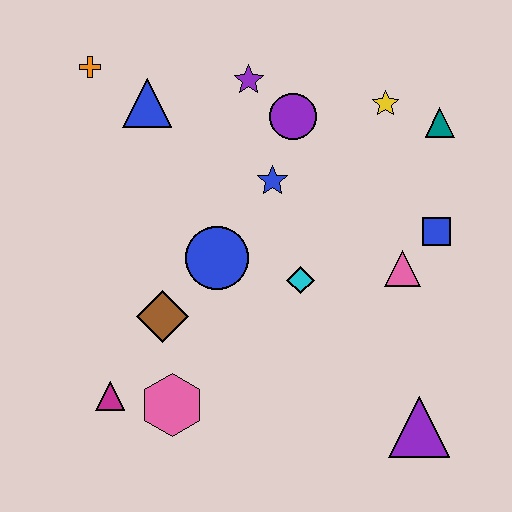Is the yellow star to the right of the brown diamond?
Yes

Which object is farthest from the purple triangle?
The orange cross is farthest from the purple triangle.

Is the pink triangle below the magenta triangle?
No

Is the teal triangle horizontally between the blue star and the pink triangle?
No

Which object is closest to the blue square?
The pink triangle is closest to the blue square.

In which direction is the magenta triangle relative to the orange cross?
The magenta triangle is below the orange cross.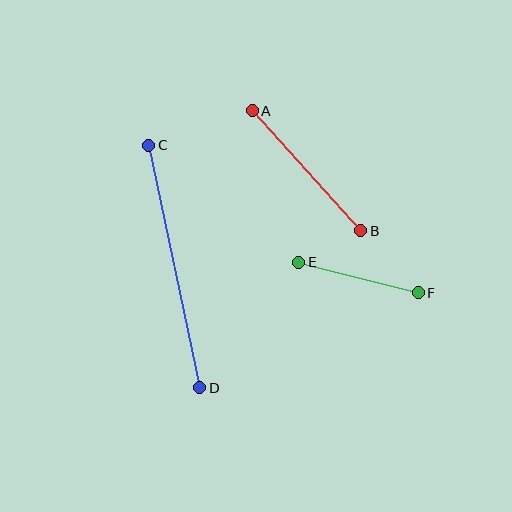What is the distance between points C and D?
The distance is approximately 248 pixels.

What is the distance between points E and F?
The distance is approximately 123 pixels.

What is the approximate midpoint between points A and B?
The midpoint is at approximately (307, 171) pixels.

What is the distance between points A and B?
The distance is approximately 162 pixels.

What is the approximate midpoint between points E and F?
The midpoint is at approximately (359, 277) pixels.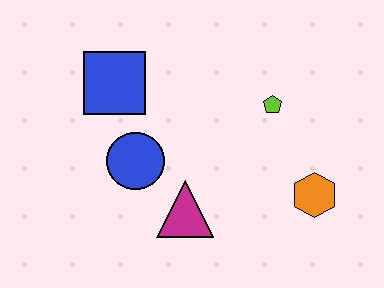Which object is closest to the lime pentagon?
The orange hexagon is closest to the lime pentagon.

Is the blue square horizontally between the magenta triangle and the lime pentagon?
No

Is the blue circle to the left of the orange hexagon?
Yes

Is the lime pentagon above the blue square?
No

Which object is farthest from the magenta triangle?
The blue square is farthest from the magenta triangle.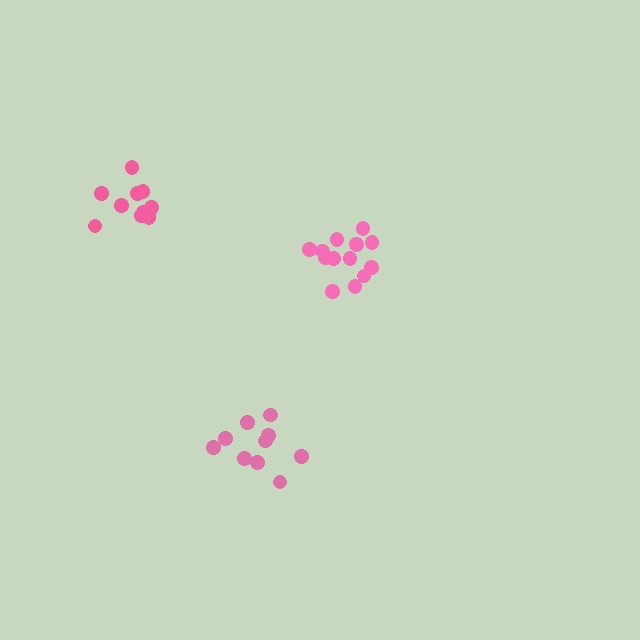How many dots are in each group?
Group 1: 11 dots, Group 2: 10 dots, Group 3: 13 dots (34 total).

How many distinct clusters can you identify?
There are 3 distinct clusters.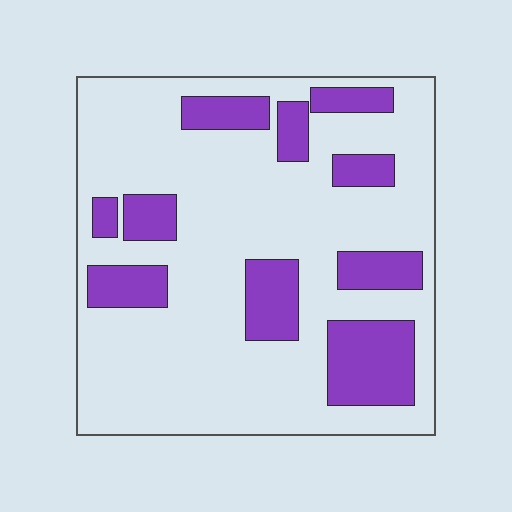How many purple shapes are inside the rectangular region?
10.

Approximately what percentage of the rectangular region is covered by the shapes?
Approximately 25%.